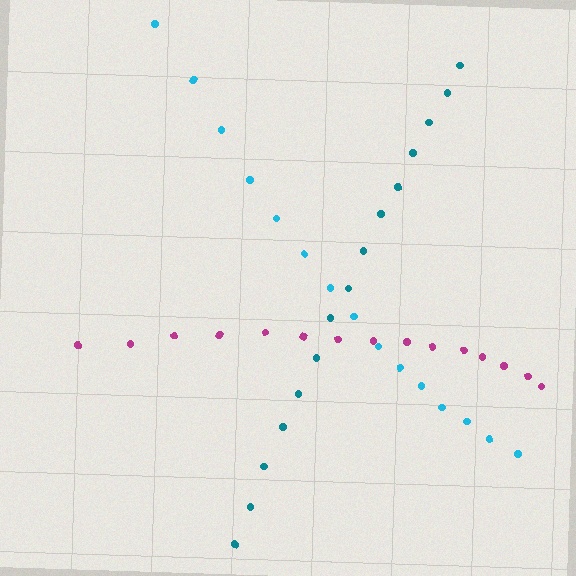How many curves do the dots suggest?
There are 3 distinct paths.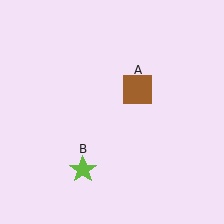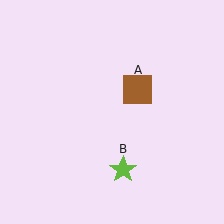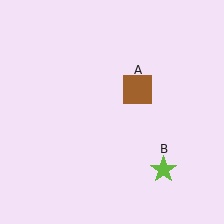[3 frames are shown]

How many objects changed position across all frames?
1 object changed position: lime star (object B).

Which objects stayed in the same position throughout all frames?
Brown square (object A) remained stationary.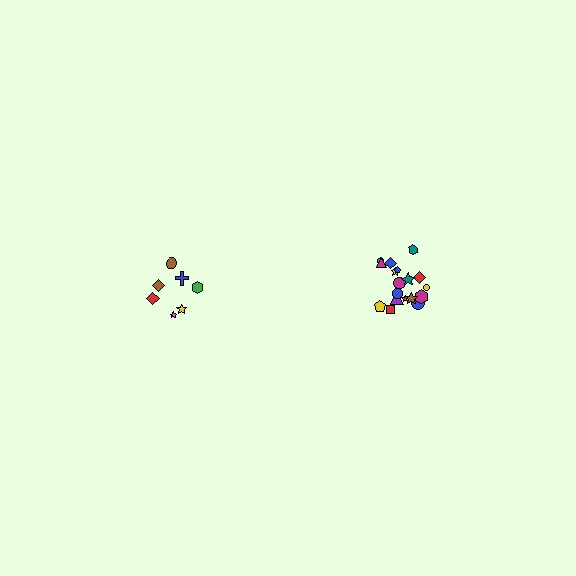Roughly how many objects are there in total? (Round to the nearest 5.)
Roughly 25 objects in total.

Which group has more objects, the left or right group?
The right group.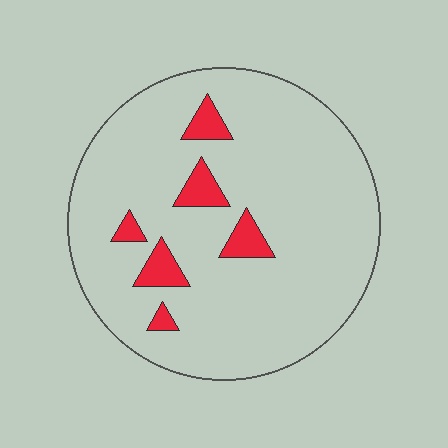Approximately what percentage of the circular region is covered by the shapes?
Approximately 10%.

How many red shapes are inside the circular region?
6.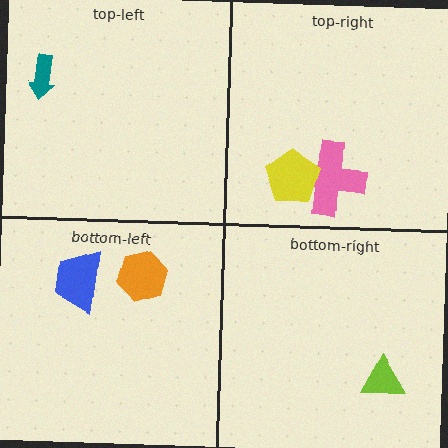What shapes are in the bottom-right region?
The lime triangle.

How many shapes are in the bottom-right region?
1.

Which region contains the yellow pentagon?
The top-right region.